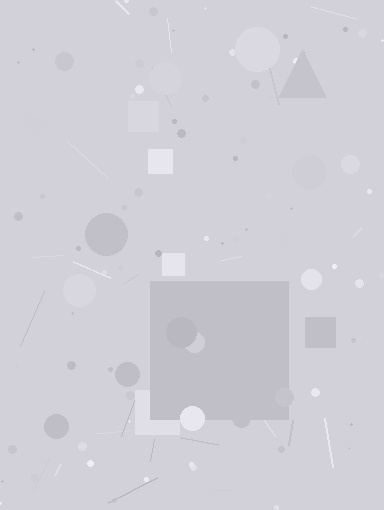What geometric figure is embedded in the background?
A square is embedded in the background.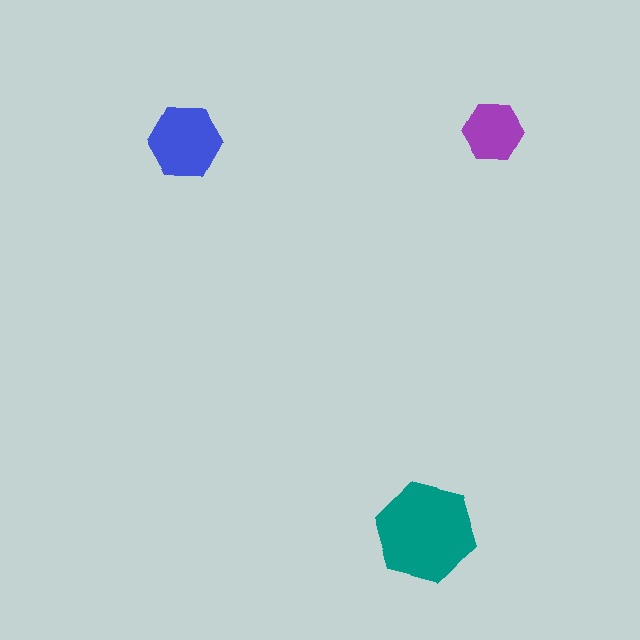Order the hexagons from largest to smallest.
the teal one, the blue one, the purple one.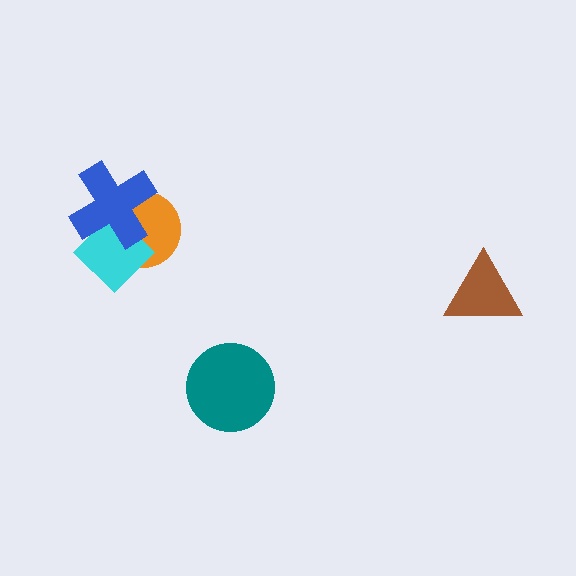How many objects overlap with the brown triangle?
0 objects overlap with the brown triangle.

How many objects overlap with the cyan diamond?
2 objects overlap with the cyan diamond.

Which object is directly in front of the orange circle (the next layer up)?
The cyan diamond is directly in front of the orange circle.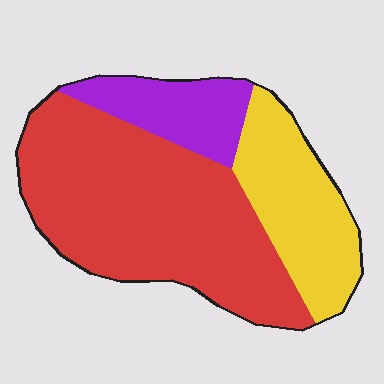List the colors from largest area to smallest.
From largest to smallest: red, yellow, purple.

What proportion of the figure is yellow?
Yellow covers 26% of the figure.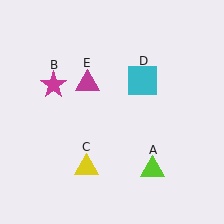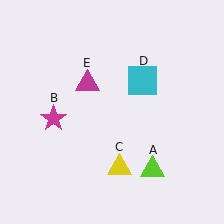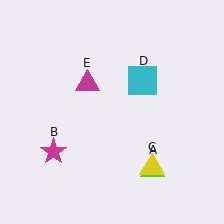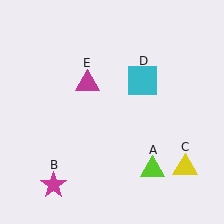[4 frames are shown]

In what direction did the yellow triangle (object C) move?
The yellow triangle (object C) moved right.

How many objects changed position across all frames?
2 objects changed position: magenta star (object B), yellow triangle (object C).